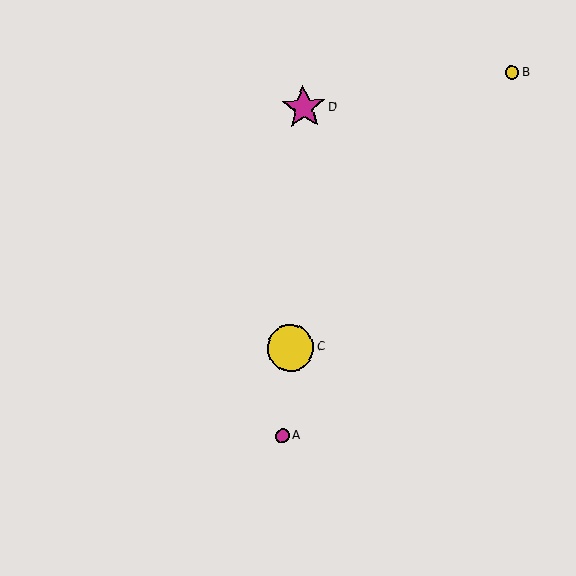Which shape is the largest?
The yellow circle (labeled C) is the largest.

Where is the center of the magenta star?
The center of the magenta star is at (304, 108).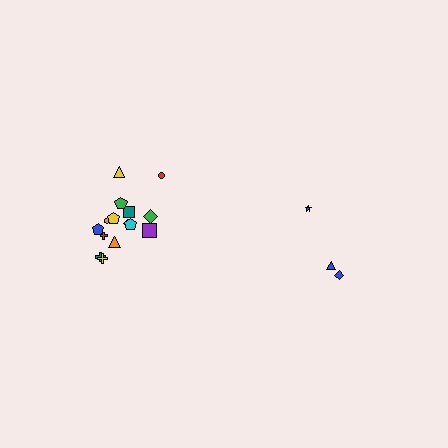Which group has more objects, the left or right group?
The left group.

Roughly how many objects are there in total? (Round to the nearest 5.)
Roughly 20 objects in total.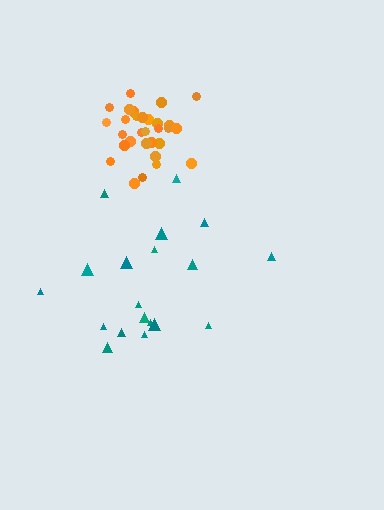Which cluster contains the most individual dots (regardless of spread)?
Orange (31).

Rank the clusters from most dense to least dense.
orange, teal.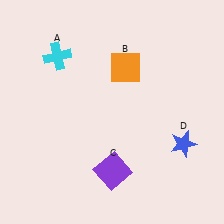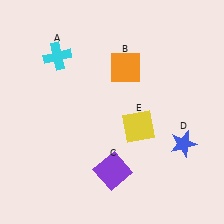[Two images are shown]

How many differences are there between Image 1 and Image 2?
There is 1 difference between the two images.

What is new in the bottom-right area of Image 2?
A yellow square (E) was added in the bottom-right area of Image 2.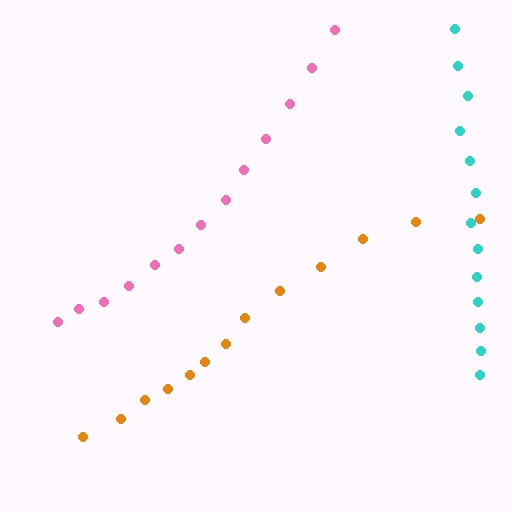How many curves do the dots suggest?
There are 3 distinct paths.